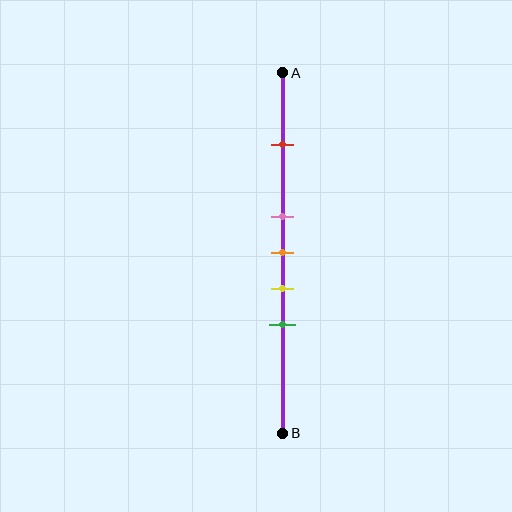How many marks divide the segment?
There are 5 marks dividing the segment.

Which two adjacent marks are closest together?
The pink and orange marks are the closest adjacent pair.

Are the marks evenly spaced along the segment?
No, the marks are not evenly spaced.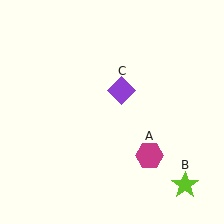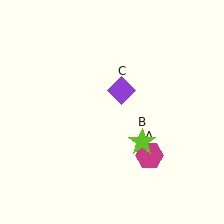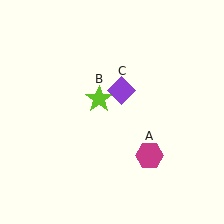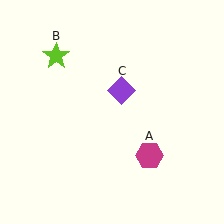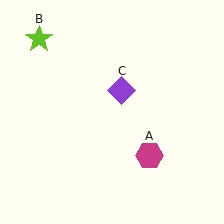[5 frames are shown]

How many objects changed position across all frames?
1 object changed position: lime star (object B).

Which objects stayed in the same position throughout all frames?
Magenta hexagon (object A) and purple diamond (object C) remained stationary.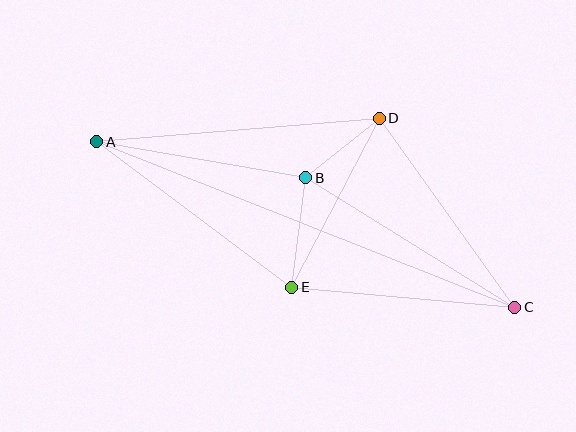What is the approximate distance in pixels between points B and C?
The distance between B and C is approximately 245 pixels.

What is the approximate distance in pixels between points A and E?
The distance between A and E is approximately 244 pixels.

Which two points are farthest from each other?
Points A and C are farthest from each other.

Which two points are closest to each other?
Points B and D are closest to each other.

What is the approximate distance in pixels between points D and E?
The distance between D and E is approximately 190 pixels.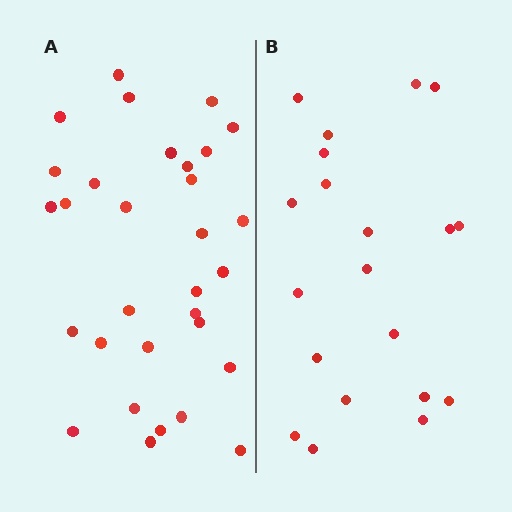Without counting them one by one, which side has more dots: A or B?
Region A (the left region) has more dots.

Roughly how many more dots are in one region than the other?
Region A has roughly 12 or so more dots than region B.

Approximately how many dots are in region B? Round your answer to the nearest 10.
About 20 dots.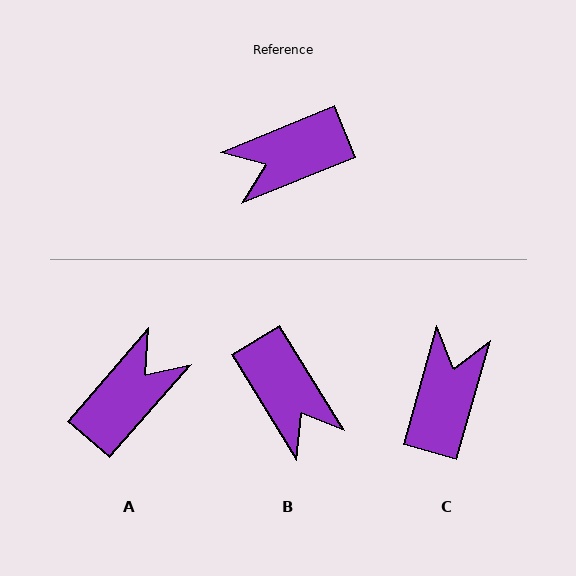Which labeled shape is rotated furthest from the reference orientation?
A, about 153 degrees away.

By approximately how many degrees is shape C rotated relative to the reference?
Approximately 128 degrees clockwise.